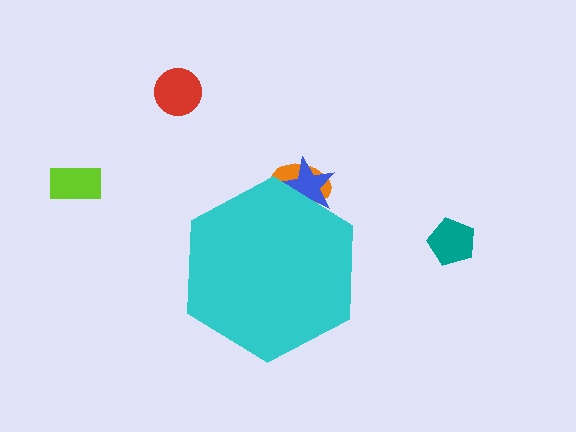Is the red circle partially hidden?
No, the red circle is fully visible.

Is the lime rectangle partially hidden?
No, the lime rectangle is fully visible.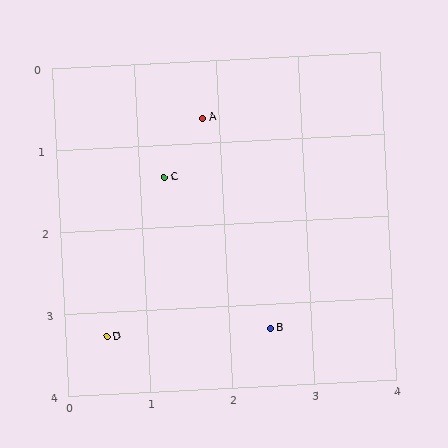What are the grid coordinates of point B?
Point B is at approximately (2.5, 3.3).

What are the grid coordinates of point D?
Point D is at approximately (0.5, 3.3).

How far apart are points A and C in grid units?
Points A and C are about 0.9 grid units apart.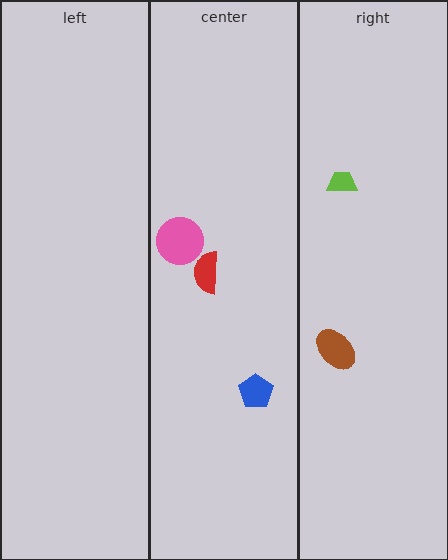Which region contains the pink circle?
The center region.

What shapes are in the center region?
The red semicircle, the pink circle, the blue pentagon.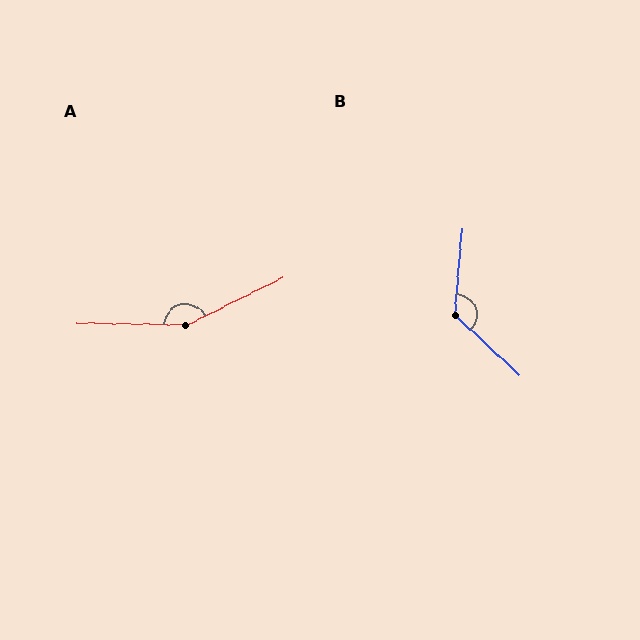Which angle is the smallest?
B, at approximately 128 degrees.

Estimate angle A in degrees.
Approximately 153 degrees.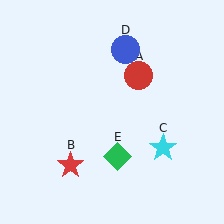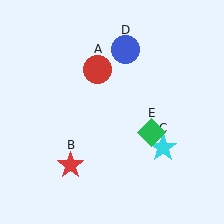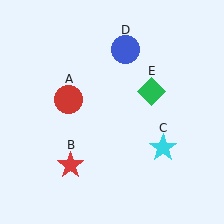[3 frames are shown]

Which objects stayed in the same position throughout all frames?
Red star (object B) and cyan star (object C) and blue circle (object D) remained stationary.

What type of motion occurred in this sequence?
The red circle (object A), green diamond (object E) rotated counterclockwise around the center of the scene.